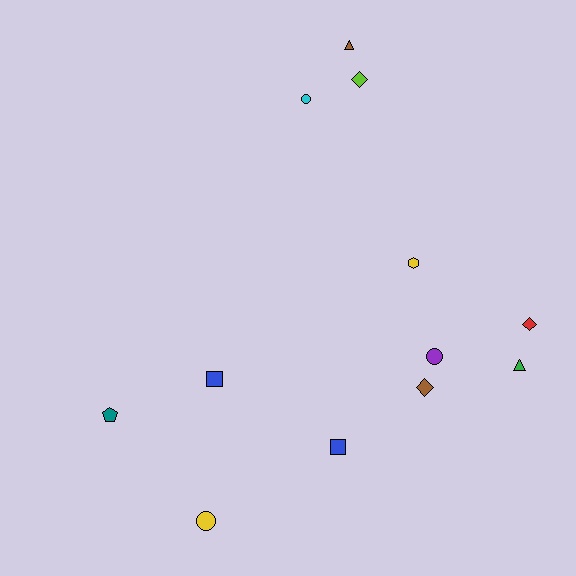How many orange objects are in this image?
There are no orange objects.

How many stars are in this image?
There are no stars.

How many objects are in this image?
There are 12 objects.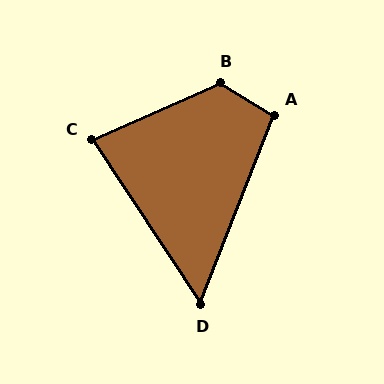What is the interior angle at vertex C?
Approximately 81 degrees (acute).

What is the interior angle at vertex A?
Approximately 99 degrees (obtuse).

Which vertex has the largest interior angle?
B, at approximately 125 degrees.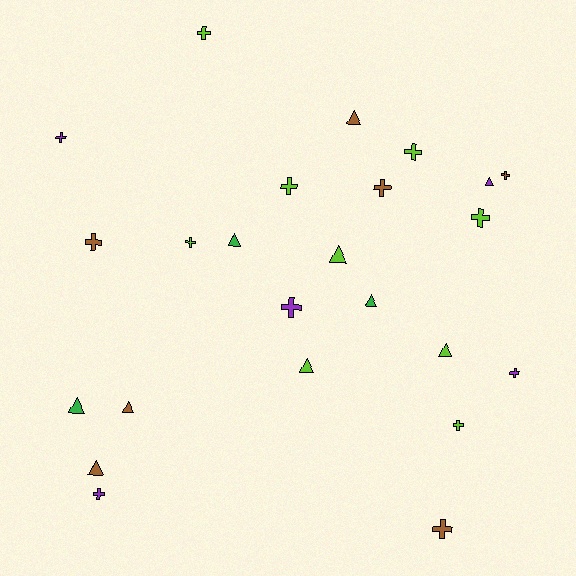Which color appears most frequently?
Lime, with 9 objects.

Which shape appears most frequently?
Cross, with 14 objects.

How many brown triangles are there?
There are 3 brown triangles.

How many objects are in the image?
There are 24 objects.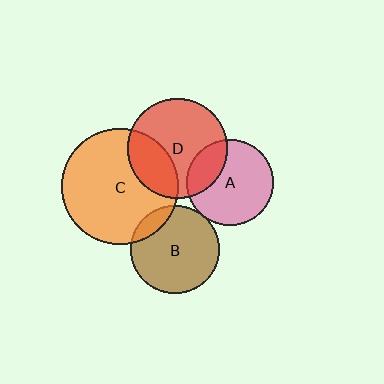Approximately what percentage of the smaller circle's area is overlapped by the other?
Approximately 5%.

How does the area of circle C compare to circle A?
Approximately 1.8 times.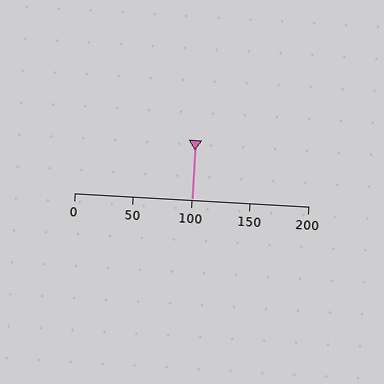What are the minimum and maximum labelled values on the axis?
The axis runs from 0 to 200.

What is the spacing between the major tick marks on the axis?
The major ticks are spaced 50 apart.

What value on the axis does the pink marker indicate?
The marker indicates approximately 100.